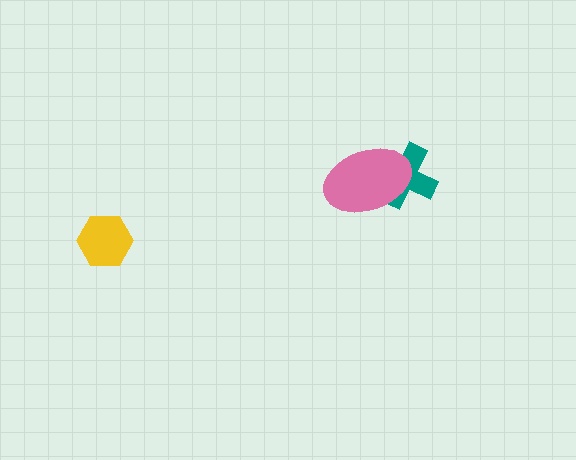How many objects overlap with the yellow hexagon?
0 objects overlap with the yellow hexagon.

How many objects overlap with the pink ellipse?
1 object overlaps with the pink ellipse.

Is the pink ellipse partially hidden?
No, no other shape covers it.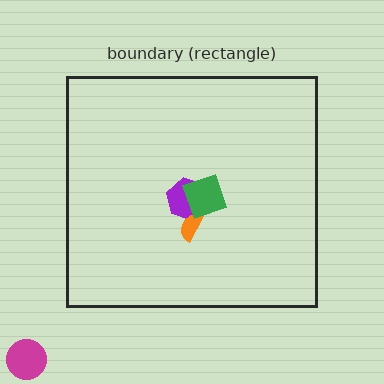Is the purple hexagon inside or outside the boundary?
Inside.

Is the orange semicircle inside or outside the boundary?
Inside.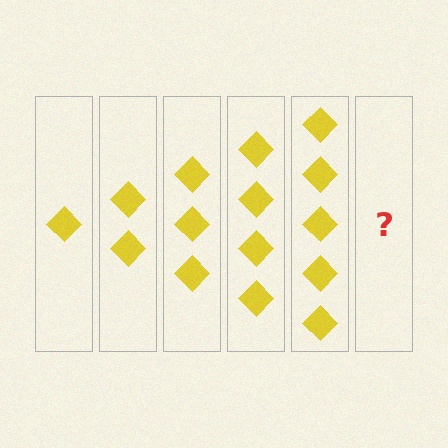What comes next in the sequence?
The next element should be 6 diamonds.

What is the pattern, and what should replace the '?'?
The pattern is that each step adds one more diamond. The '?' should be 6 diamonds.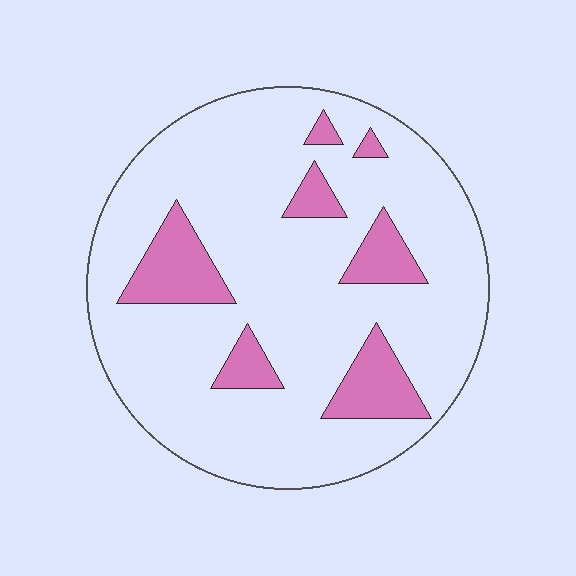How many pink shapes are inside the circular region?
7.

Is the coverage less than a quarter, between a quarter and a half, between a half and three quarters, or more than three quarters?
Less than a quarter.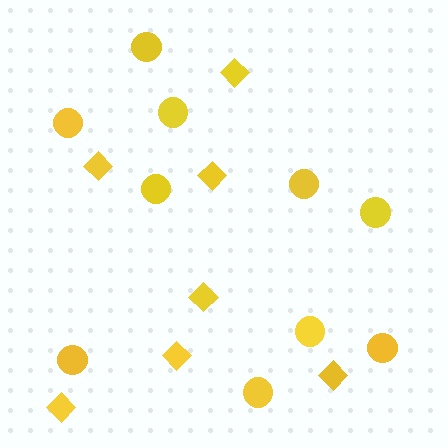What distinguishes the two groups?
There are 2 groups: one group of diamonds (7) and one group of circles (10).